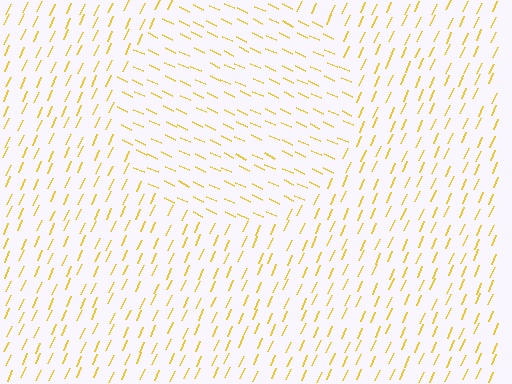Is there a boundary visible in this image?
Yes, there is a texture boundary formed by a change in line orientation.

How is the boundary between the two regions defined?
The boundary is defined purely by a change in line orientation (approximately 89 degrees difference). All lines are the same color and thickness.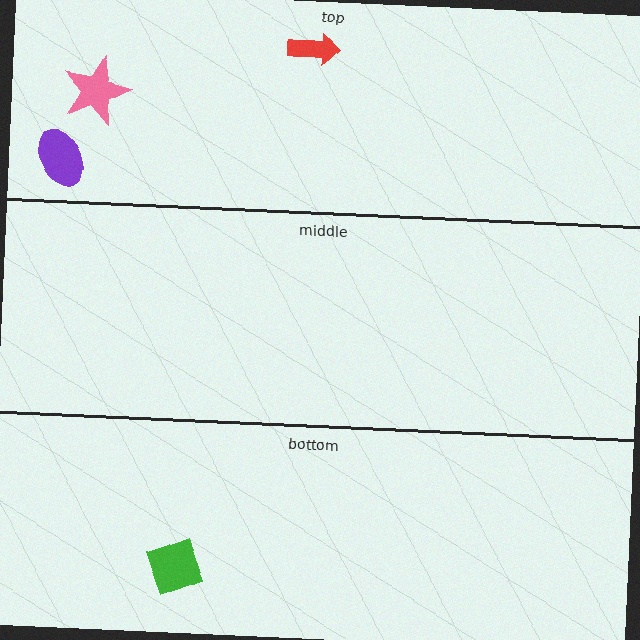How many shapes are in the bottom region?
1.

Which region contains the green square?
The bottom region.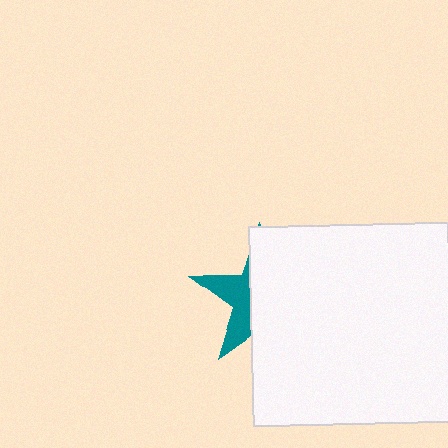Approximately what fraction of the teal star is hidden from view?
Roughly 67% of the teal star is hidden behind the white square.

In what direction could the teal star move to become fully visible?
The teal star could move left. That would shift it out from behind the white square entirely.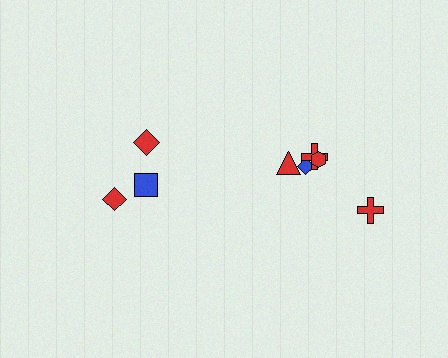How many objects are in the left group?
There are 3 objects.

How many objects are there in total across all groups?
There are 8 objects.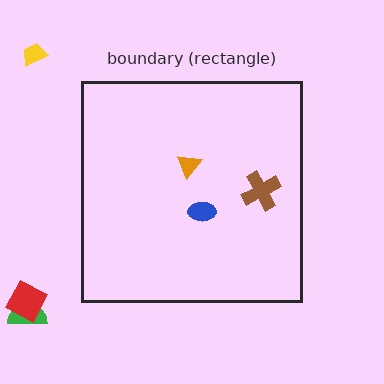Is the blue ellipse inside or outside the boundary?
Inside.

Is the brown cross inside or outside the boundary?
Inside.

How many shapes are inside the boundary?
3 inside, 3 outside.